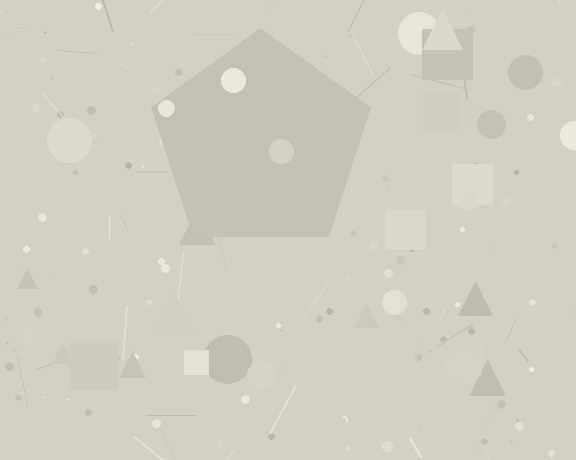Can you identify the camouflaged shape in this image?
The camouflaged shape is a pentagon.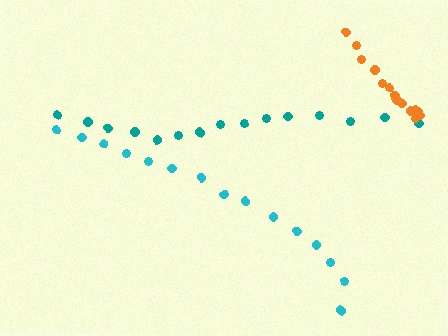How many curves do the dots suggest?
There are 3 distinct paths.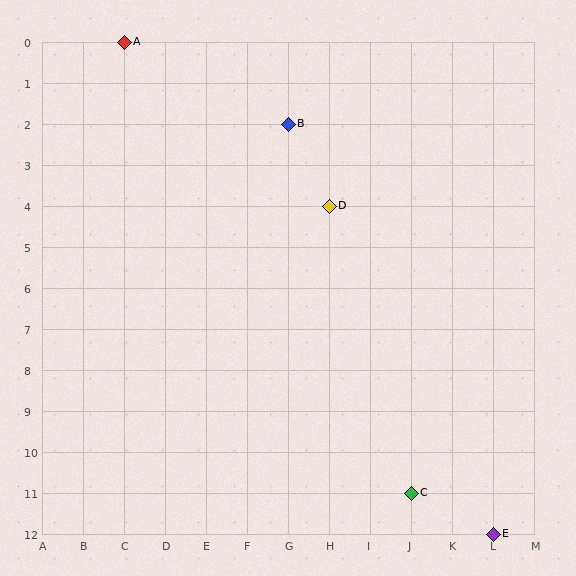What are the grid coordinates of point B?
Point B is at grid coordinates (G, 2).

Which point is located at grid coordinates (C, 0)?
Point A is at (C, 0).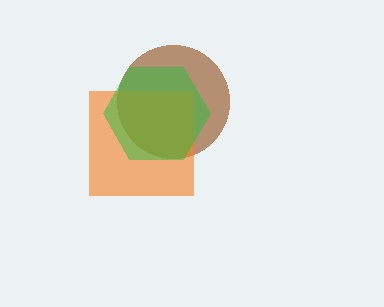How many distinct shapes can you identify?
There are 3 distinct shapes: a brown circle, an orange square, a green hexagon.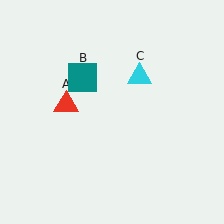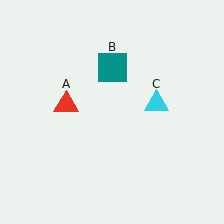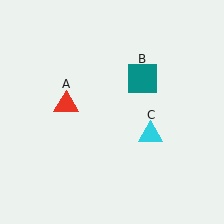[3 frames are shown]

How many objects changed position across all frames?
2 objects changed position: teal square (object B), cyan triangle (object C).